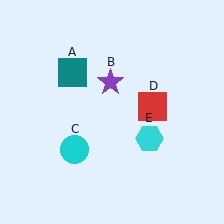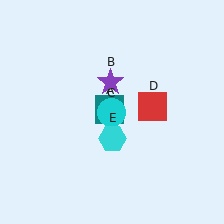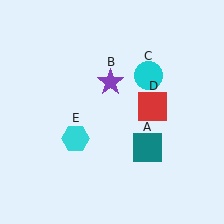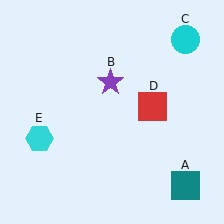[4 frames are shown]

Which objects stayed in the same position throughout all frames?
Purple star (object B) and red square (object D) remained stationary.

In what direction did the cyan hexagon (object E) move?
The cyan hexagon (object E) moved left.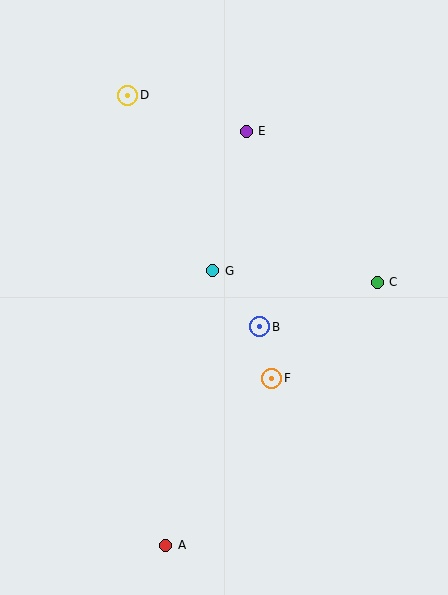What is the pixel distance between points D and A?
The distance between D and A is 451 pixels.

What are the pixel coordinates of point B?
Point B is at (260, 327).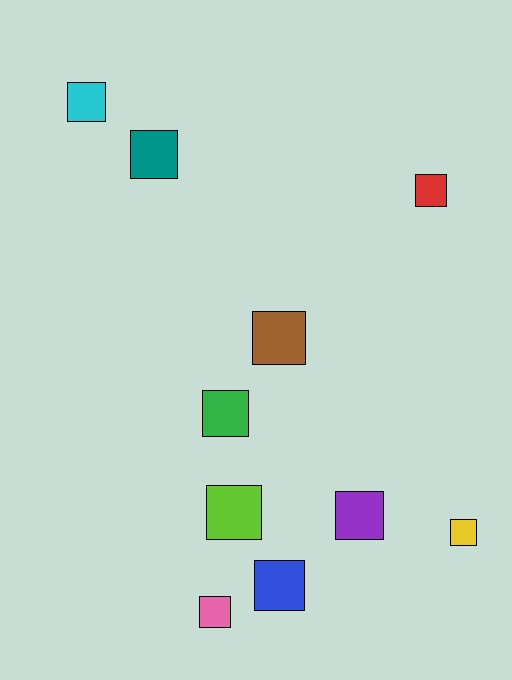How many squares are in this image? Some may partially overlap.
There are 10 squares.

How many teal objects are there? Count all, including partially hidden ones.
There is 1 teal object.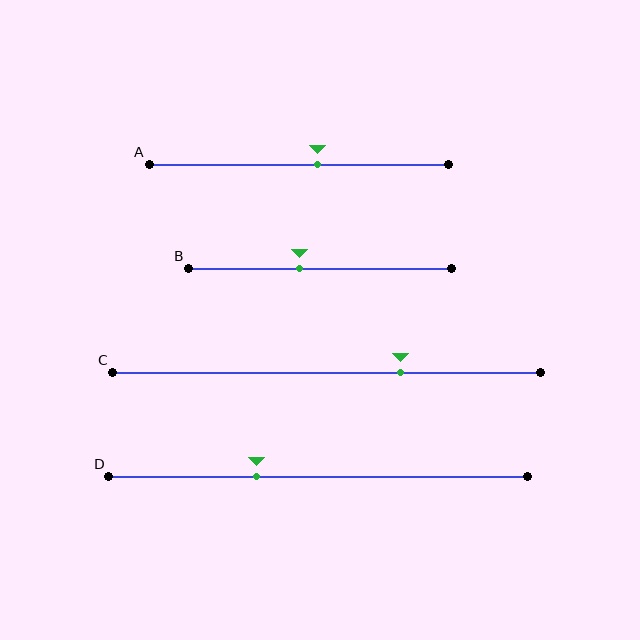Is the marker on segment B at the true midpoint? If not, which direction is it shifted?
No, the marker on segment B is shifted to the left by about 8% of the segment length.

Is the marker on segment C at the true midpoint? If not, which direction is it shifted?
No, the marker on segment C is shifted to the right by about 17% of the segment length.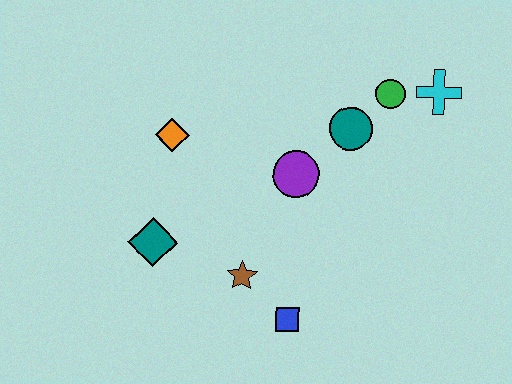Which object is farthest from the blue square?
The cyan cross is farthest from the blue square.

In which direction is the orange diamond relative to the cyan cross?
The orange diamond is to the left of the cyan cross.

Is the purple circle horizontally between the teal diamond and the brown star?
No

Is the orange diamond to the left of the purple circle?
Yes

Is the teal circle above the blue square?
Yes